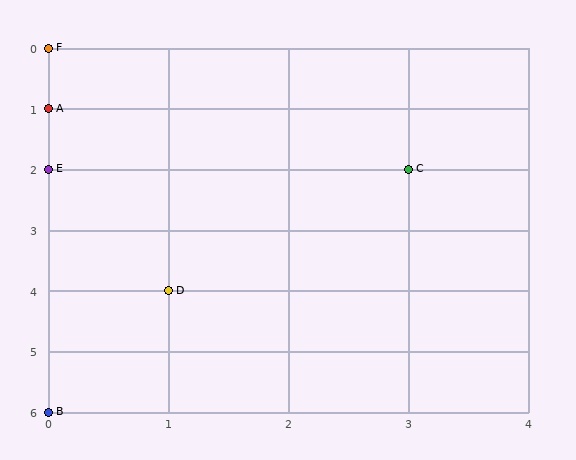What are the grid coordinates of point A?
Point A is at grid coordinates (0, 1).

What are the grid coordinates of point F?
Point F is at grid coordinates (0, 0).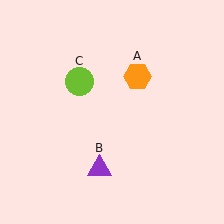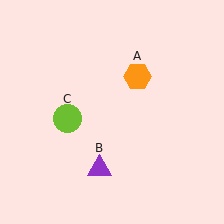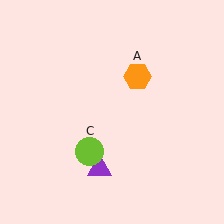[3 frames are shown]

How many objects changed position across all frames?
1 object changed position: lime circle (object C).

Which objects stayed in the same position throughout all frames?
Orange hexagon (object A) and purple triangle (object B) remained stationary.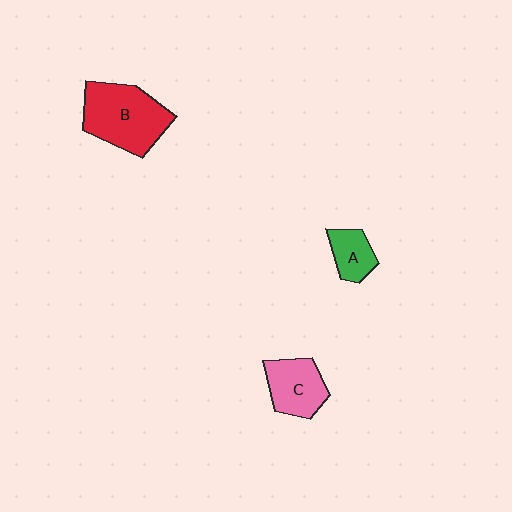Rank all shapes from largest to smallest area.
From largest to smallest: B (red), C (pink), A (green).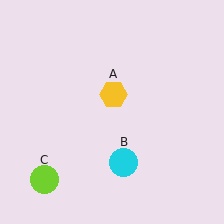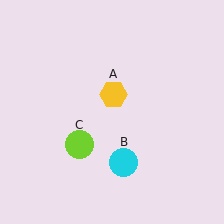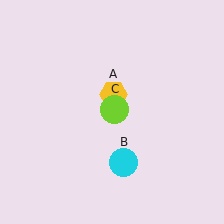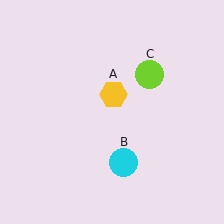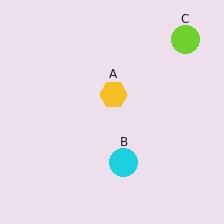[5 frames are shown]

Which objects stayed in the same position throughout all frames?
Yellow hexagon (object A) and cyan circle (object B) remained stationary.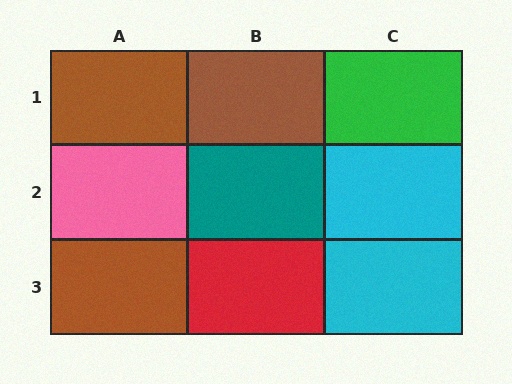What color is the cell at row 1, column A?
Brown.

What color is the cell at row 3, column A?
Brown.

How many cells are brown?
3 cells are brown.